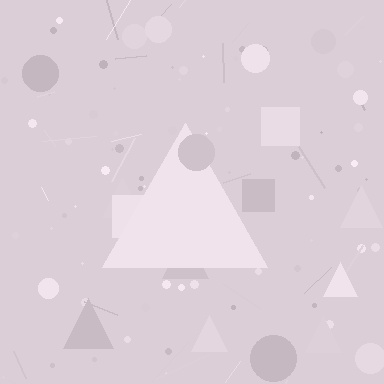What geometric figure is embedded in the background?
A triangle is embedded in the background.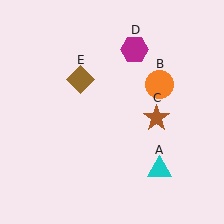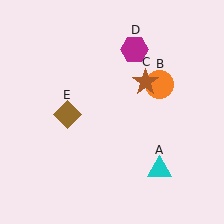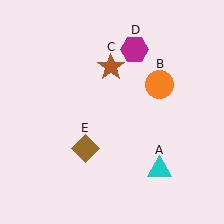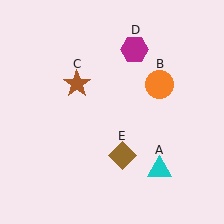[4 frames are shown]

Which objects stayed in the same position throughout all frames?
Cyan triangle (object A) and orange circle (object B) and magenta hexagon (object D) remained stationary.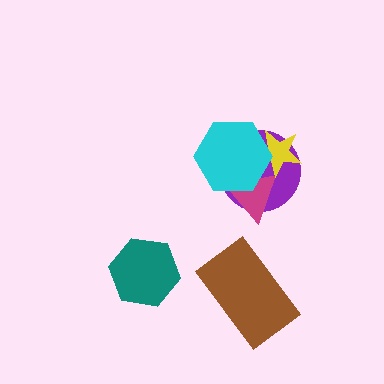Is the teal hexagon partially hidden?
No, no other shape covers it.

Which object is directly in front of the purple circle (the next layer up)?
The magenta triangle is directly in front of the purple circle.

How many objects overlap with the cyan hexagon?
3 objects overlap with the cyan hexagon.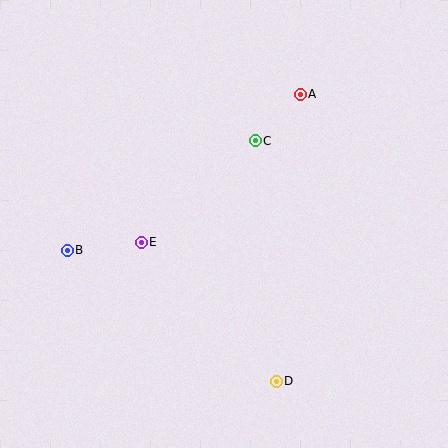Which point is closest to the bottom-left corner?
Point B is closest to the bottom-left corner.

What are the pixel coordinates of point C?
Point C is at (255, 141).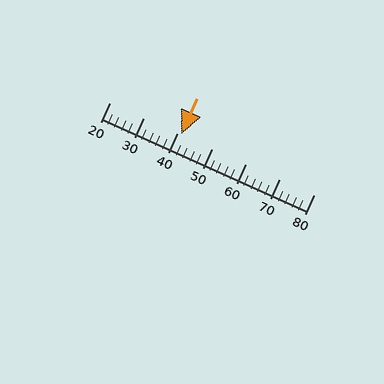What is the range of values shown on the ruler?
The ruler shows values from 20 to 80.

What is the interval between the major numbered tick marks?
The major tick marks are spaced 10 units apart.